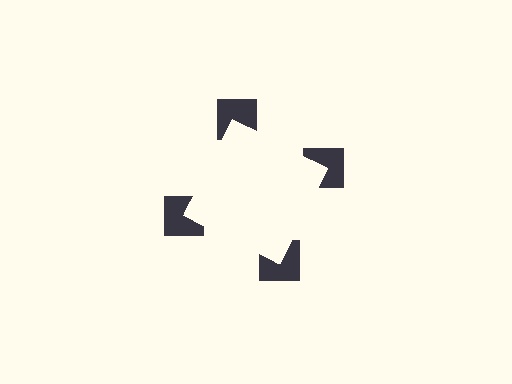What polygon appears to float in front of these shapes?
An illusory square — its edges are inferred from the aligned wedge cuts in the notched squares, not physically drawn.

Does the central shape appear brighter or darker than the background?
It typically appears slightly brighter than the background, even though no actual brightness change is drawn.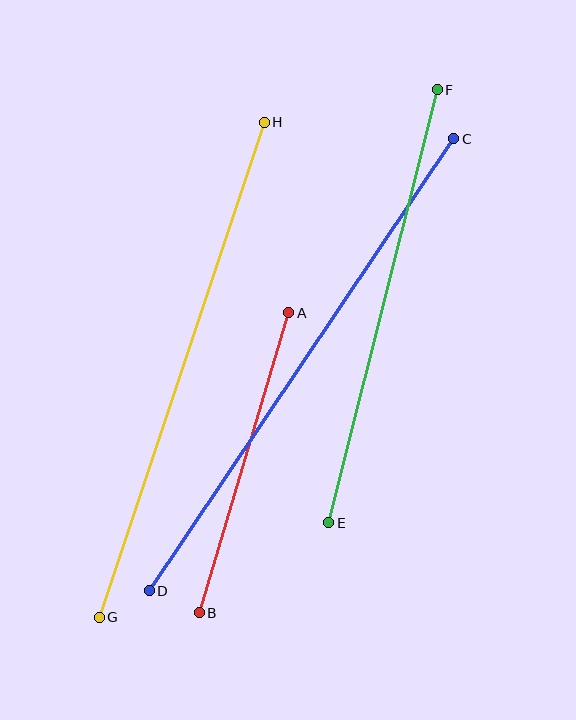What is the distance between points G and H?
The distance is approximately 522 pixels.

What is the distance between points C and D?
The distance is approximately 545 pixels.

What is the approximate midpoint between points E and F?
The midpoint is at approximately (383, 306) pixels.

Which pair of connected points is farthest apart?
Points C and D are farthest apart.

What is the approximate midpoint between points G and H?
The midpoint is at approximately (182, 370) pixels.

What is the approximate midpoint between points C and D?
The midpoint is at approximately (302, 365) pixels.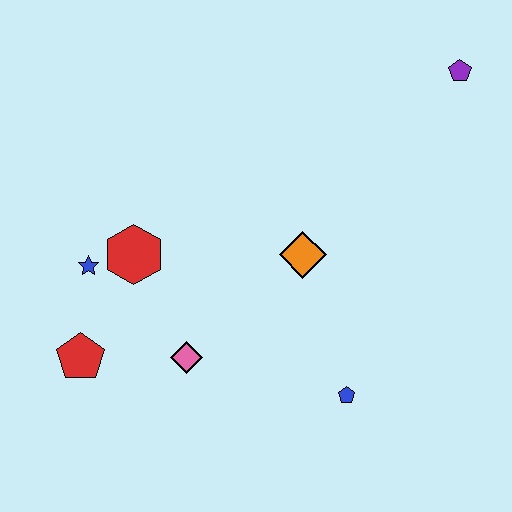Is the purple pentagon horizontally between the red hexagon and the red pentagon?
No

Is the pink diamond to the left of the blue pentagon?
Yes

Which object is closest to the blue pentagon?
The orange diamond is closest to the blue pentagon.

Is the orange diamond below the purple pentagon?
Yes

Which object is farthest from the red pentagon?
The purple pentagon is farthest from the red pentagon.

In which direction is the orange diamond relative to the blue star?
The orange diamond is to the right of the blue star.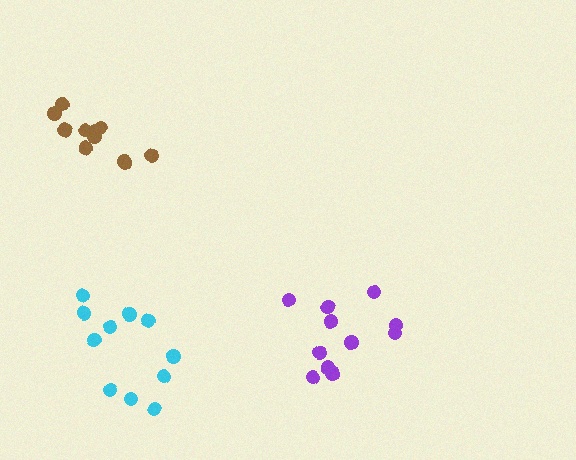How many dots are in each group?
Group 1: 11 dots, Group 2: 11 dots, Group 3: 11 dots (33 total).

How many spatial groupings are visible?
There are 3 spatial groupings.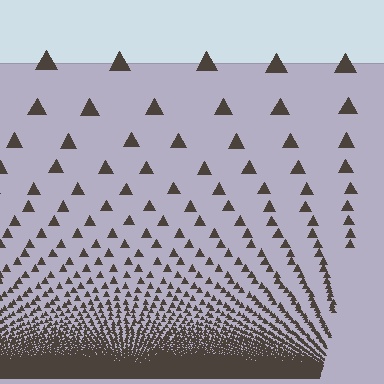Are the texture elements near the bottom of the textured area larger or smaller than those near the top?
Smaller. The gradient is inverted — elements near the bottom are smaller and denser.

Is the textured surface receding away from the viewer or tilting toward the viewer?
The surface appears to tilt toward the viewer. Texture elements get larger and sparser toward the top.